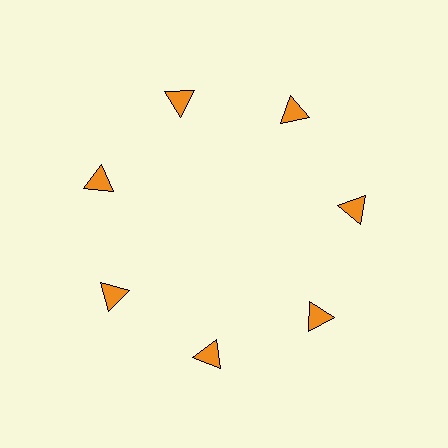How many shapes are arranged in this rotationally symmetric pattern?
There are 7 shapes, arranged in 7 groups of 1.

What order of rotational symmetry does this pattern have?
This pattern has 7-fold rotational symmetry.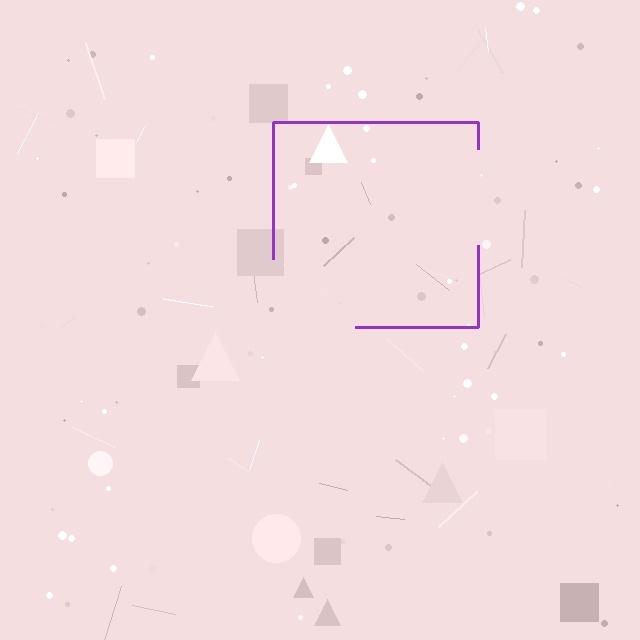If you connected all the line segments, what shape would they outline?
They would outline a square.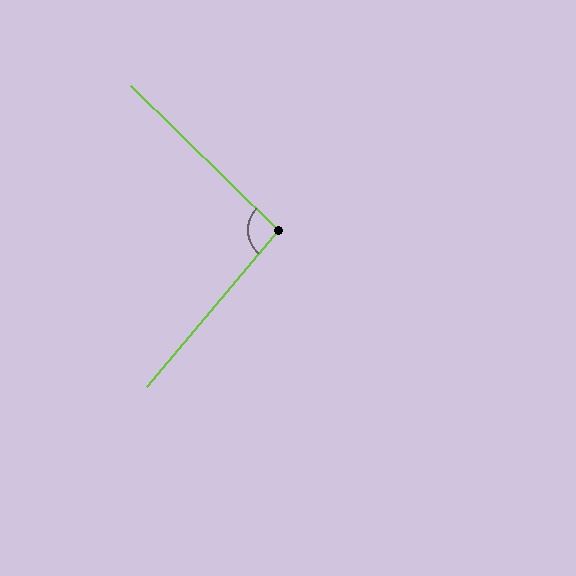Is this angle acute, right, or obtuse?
It is approximately a right angle.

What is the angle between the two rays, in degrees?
Approximately 94 degrees.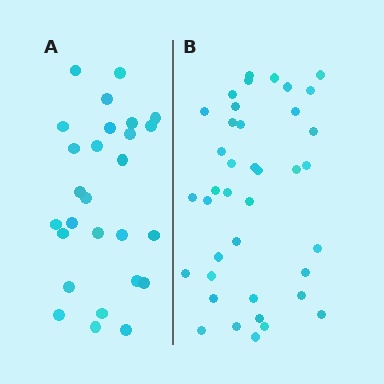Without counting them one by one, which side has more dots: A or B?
Region B (the right region) has more dots.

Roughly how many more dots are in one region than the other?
Region B has roughly 12 or so more dots than region A.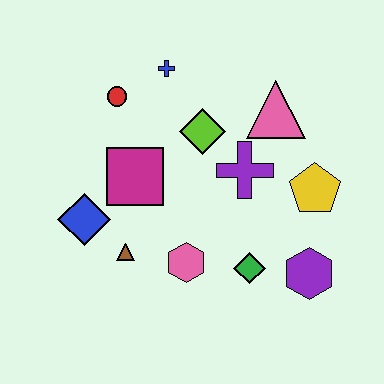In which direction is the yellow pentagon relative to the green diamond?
The yellow pentagon is above the green diamond.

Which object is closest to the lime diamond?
The purple cross is closest to the lime diamond.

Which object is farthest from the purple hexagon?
The red circle is farthest from the purple hexagon.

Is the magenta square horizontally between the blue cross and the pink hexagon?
No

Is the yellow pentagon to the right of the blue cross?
Yes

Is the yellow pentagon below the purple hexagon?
No